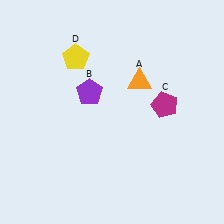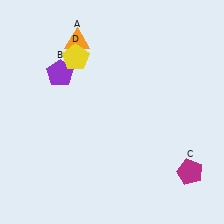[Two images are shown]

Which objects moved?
The objects that moved are: the orange triangle (A), the purple pentagon (B), the magenta pentagon (C).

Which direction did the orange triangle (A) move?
The orange triangle (A) moved left.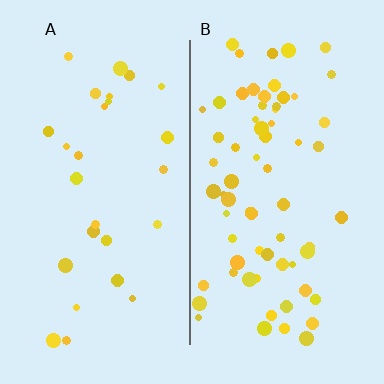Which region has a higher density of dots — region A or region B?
B (the right).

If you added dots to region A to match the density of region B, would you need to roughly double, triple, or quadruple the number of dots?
Approximately double.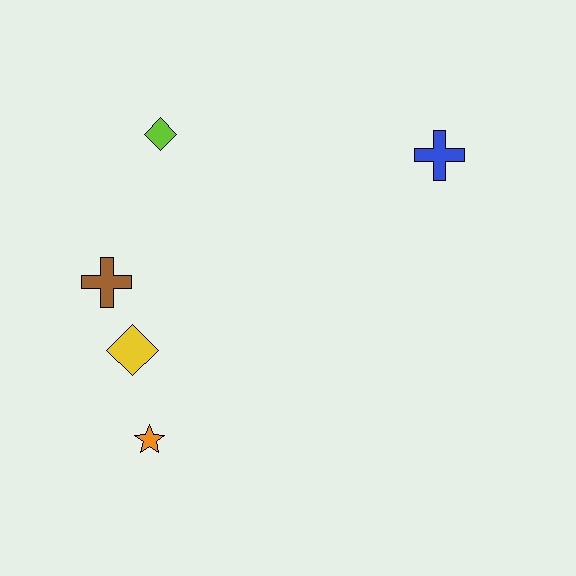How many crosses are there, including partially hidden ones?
There are 2 crosses.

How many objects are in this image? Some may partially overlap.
There are 5 objects.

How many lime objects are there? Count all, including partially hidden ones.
There is 1 lime object.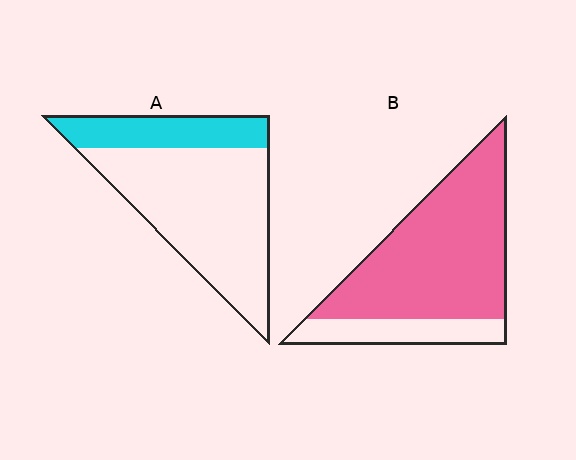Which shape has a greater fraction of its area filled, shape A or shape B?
Shape B.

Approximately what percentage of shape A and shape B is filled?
A is approximately 25% and B is approximately 80%.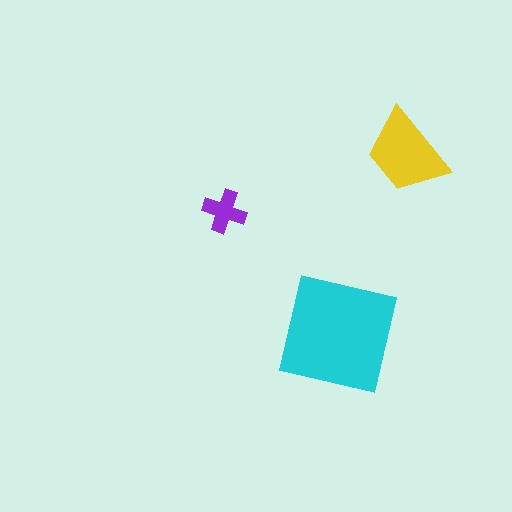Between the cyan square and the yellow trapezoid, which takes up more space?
The cyan square.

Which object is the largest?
The cyan square.